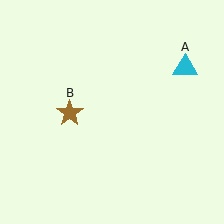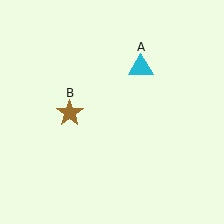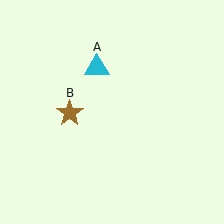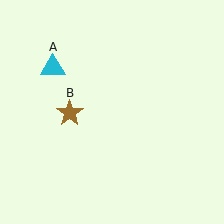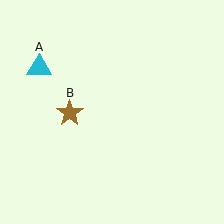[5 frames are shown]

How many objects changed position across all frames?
1 object changed position: cyan triangle (object A).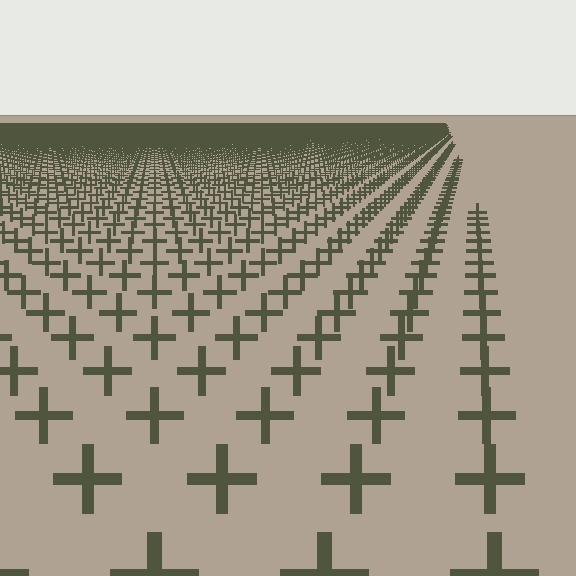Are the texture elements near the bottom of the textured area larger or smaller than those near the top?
Larger. Near the bottom, elements are closer to the viewer and appear at a bigger on-screen size.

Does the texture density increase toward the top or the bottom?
Density increases toward the top.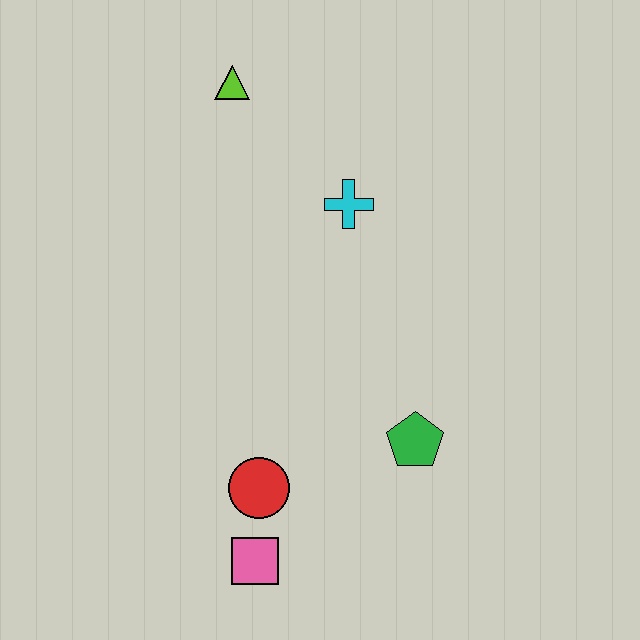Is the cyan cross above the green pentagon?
Yes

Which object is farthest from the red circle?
The lime triangle is farthest from the red circle.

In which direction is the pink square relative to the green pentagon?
The pink square is to the left of the green pentagon.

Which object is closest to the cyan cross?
The lime triangle is closest to the cyan cross.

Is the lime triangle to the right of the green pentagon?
No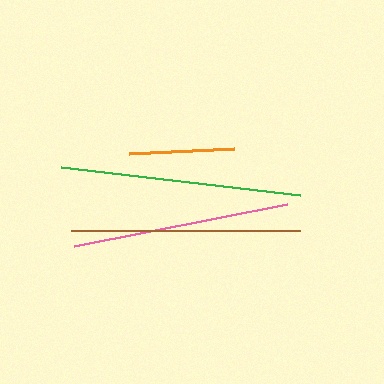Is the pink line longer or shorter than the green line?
The green line is longer than the pink line.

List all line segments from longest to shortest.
From longest to shortest: green, brown, pink, orange.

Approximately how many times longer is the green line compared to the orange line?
The green line is approximately 2.3 times the length of the orange line.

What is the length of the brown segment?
The brown segment is approximately 229 pixels long.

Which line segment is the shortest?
The orange line is the shortest at approximately 105 pixels.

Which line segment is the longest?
The green line is the longest at approximately 241 pixels.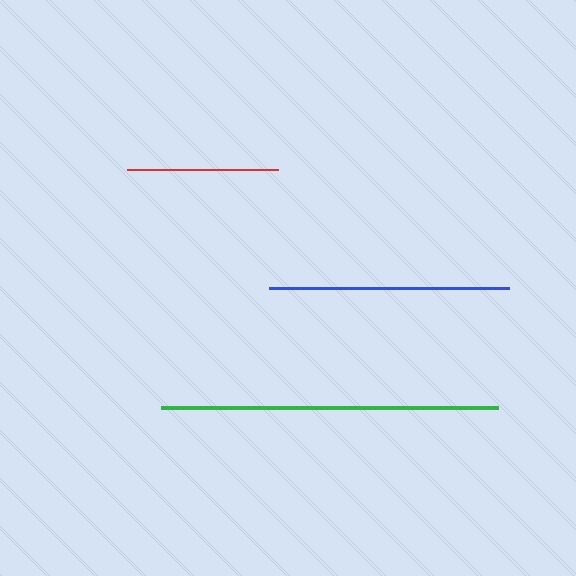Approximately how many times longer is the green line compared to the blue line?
The green line is approximately 1.4 times the length of the blue line.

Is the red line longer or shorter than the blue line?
The blue line is longer than the red line.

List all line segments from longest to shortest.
From longest to shortest: green, blue, red.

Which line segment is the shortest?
The red line is the shortest at approximately 151 pixels.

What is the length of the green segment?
The green segment is approximately 338 pixels long.